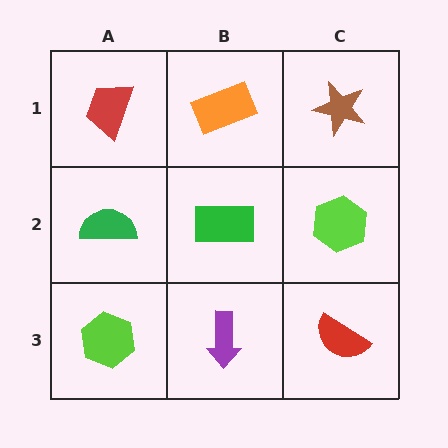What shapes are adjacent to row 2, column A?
A red trapezoid (row 1, column A), a lime hexagon (row 3, column A), a green rectangle (row 2, column B).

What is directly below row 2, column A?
A lime hexagon.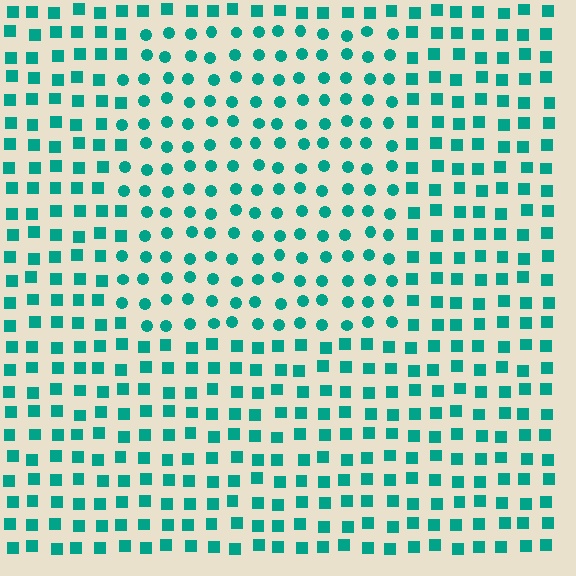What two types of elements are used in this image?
The image uses circles inside the rectangle region and squares outside it.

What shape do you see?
I see a rectangle.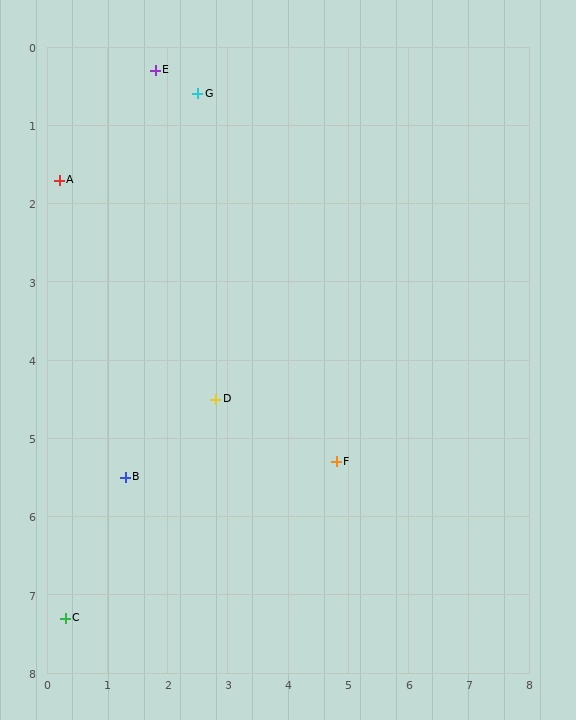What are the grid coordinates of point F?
Point F is at approximately (4.8, 5.3).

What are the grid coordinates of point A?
Point A is at approximately (0.2, 1.7).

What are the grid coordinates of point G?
Point G is at approximately (2.5, 0.6).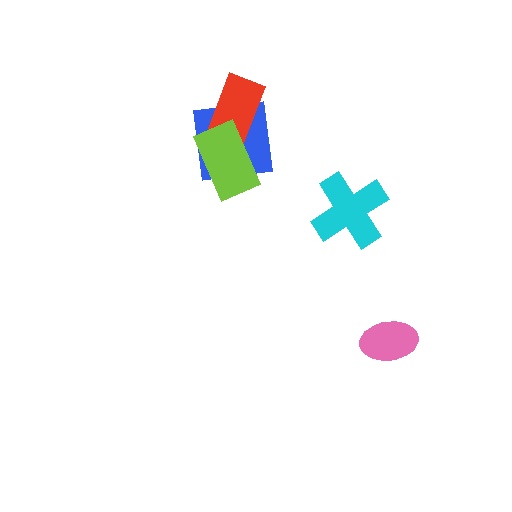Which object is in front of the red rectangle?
The lime rectangle is in front of the red rectangle.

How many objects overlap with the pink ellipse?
0 objects overlap with the pink ellipse.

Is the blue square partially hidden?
Yes, it is partially covered by another shape.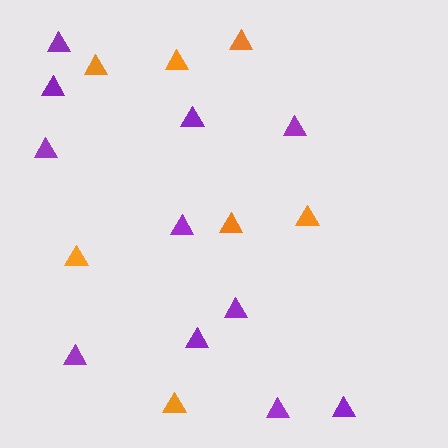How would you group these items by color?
There are 2 groups: one group of purple triangles (11) and one group of orange triangles (7).